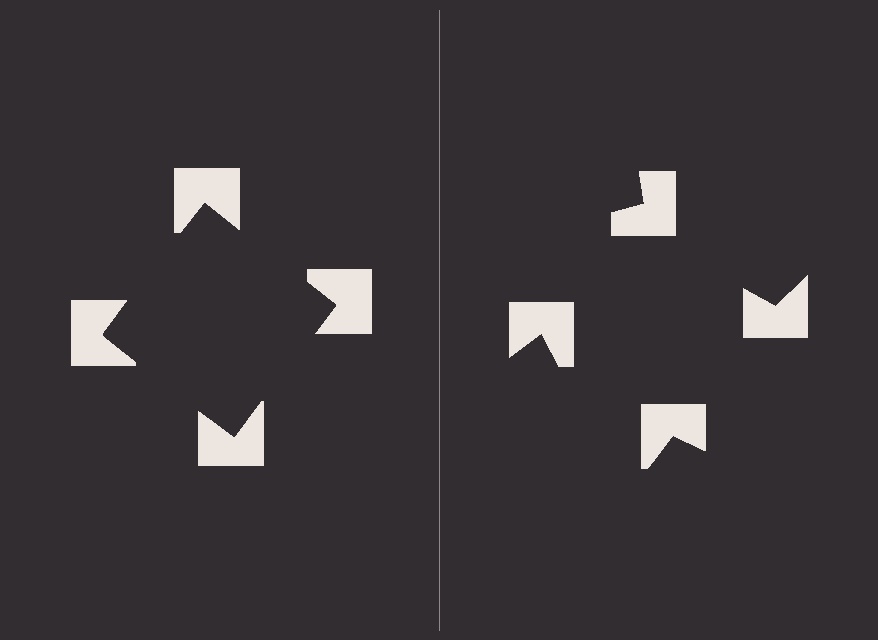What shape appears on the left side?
An illusory square.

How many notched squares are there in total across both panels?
8 — 4 on each side.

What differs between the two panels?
The notched squares are positioned identically on both sides; only the wedge orientations differ. On the left they align to a square; on the right they are misaligned.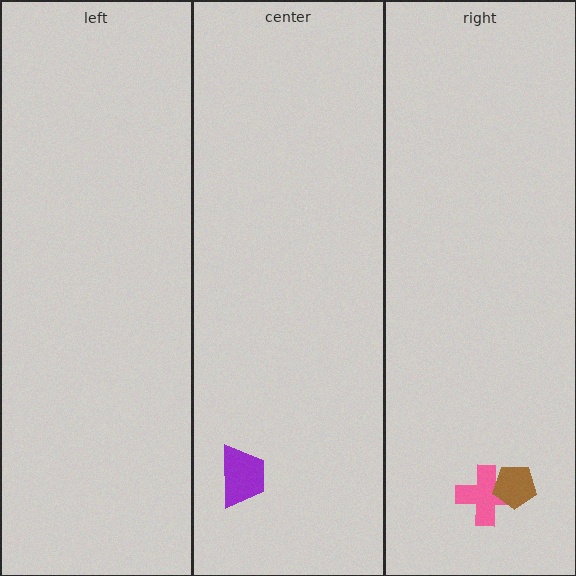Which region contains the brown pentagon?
The right region.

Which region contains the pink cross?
The right region.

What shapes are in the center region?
The purple trapezoid.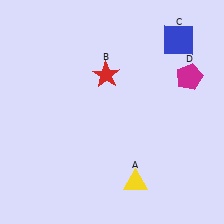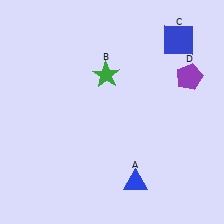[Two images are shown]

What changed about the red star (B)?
In Image 1, B is red. In Image 2, it changed to green.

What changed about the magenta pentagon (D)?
In Image 1, D is magenta. In Image 2, it changed to purple.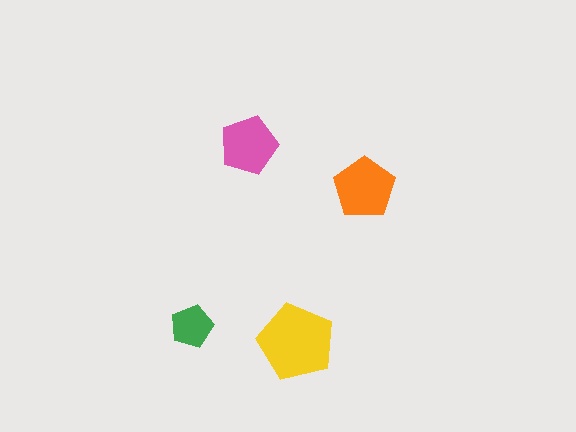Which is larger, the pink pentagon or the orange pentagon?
The orange one.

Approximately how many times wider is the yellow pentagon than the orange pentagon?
About 1.5 times wider.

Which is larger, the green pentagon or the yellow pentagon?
The yellow one.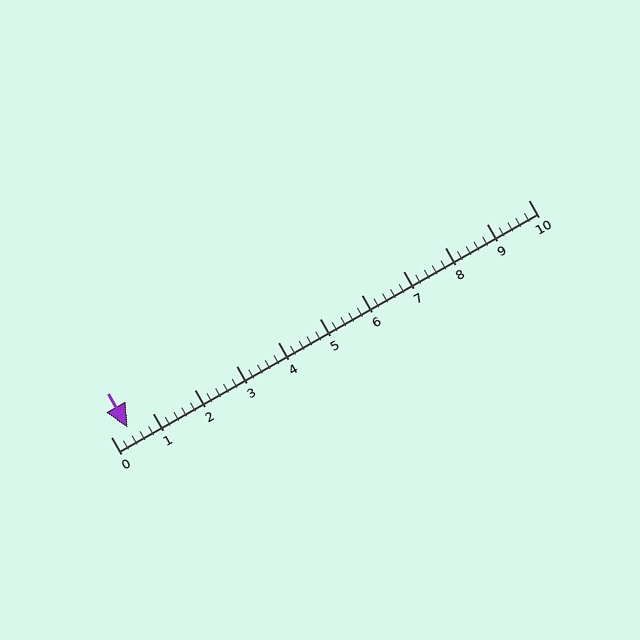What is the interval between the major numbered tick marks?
The major tick marks are spaced 1 units apart.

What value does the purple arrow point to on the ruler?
The purple arrow points to approximately 0.4.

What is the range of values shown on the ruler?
The ruler shows values from 0 to 10.